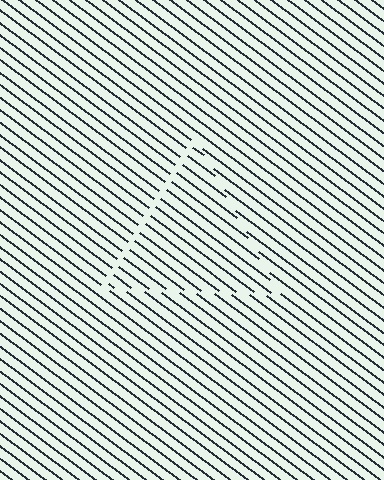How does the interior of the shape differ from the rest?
The interior of the shape contains the same grating, shifted by half a period — the contour is defined by the phase discontinuity where line-ends from the inner and outer gratings abut.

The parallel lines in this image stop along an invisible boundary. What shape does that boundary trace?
An illusory triangle. The interior of the shape contains the same grating, shifted by half a period — the contour is defined by the phase discontinuity where line-ends from the inner and outer gratings abut.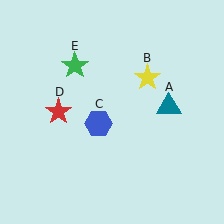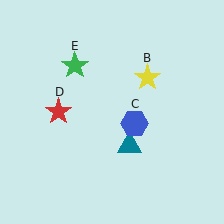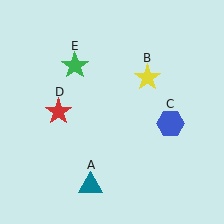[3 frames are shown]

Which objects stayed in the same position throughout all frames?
Yellow star (object B) and red star (object D) and green star (object E) remained stationary.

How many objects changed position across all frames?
2 objects changed position: teal triangle (object A), blue hexagon (object C).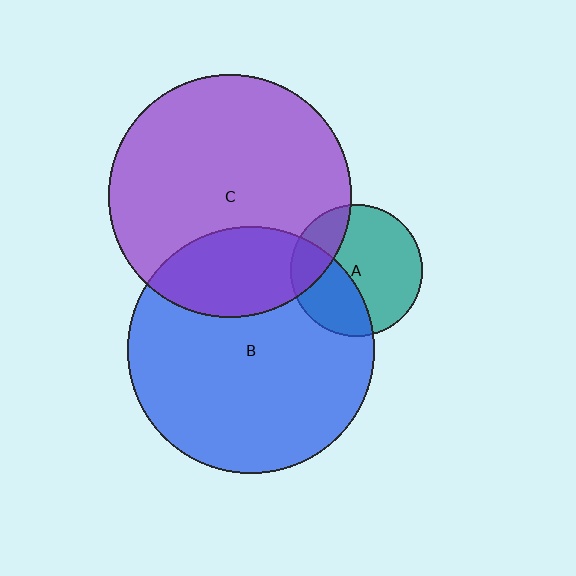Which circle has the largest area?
Circle B (blue).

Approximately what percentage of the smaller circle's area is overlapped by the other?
Approximately 25%.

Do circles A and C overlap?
Yes.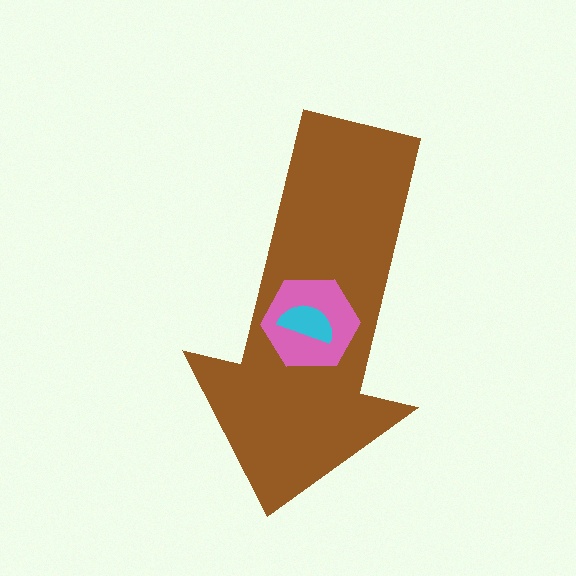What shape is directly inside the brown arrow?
The pink hexagon.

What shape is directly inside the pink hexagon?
The cyan semicircle.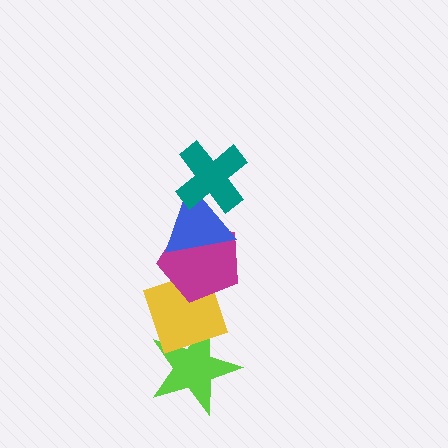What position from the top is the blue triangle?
The blue triangle is 2nd from the top.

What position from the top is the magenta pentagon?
The magenta pentagon is 3rd from the top.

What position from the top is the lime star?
The lime star is 5th from the top.